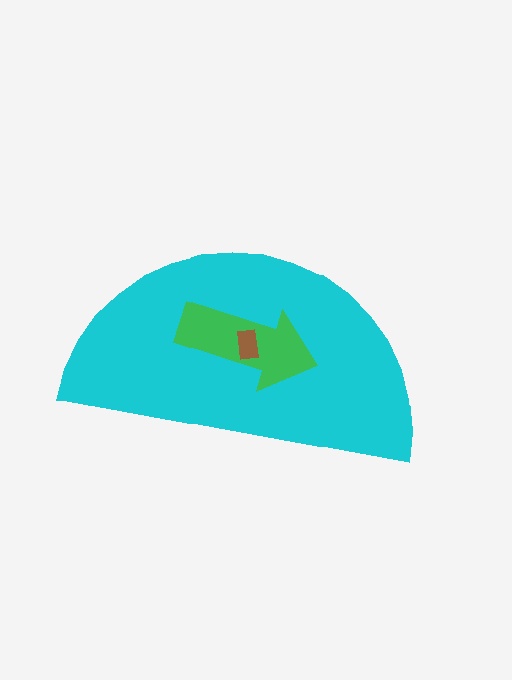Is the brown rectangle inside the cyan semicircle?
Yes.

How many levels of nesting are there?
3.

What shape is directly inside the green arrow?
The brown rectangle.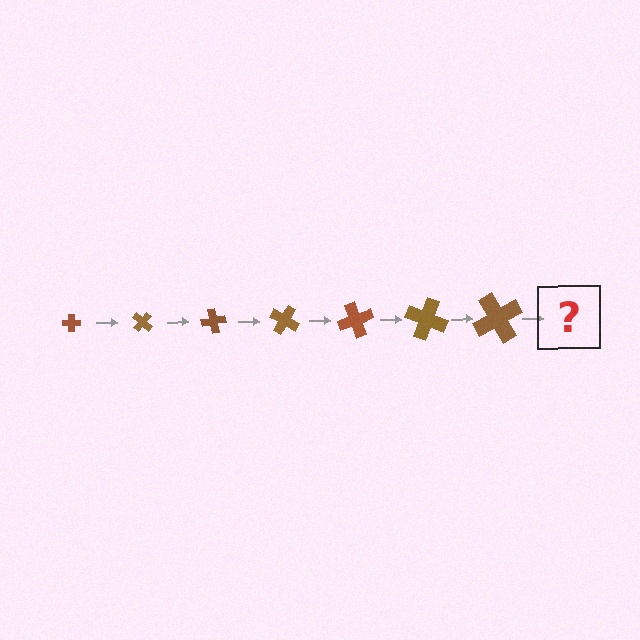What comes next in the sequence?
The next element should be a cross, larger than the previous one and rotated 280 degrees from the start.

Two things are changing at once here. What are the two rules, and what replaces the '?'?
The two rules are that the cross grows larger each step and it rotates 40 degrees each step. The '?' should be a cross, larger than the previous one and rotated 280 degrees from the start.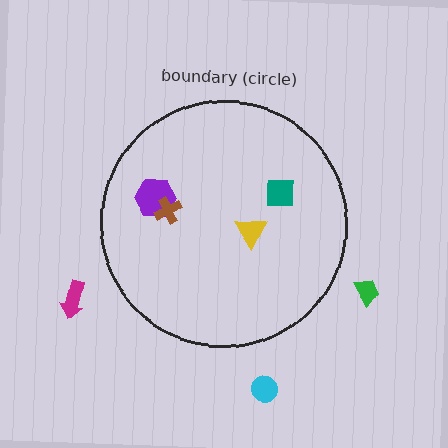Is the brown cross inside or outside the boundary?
Inside.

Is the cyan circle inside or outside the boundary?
Outside.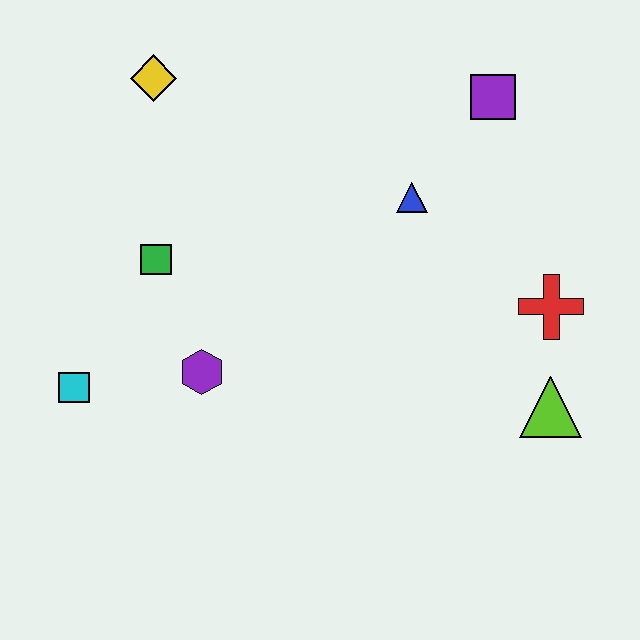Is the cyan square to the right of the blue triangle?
No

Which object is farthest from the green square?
The lime triangle is farthest from the green square.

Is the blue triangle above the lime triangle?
Yes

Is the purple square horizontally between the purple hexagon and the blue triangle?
No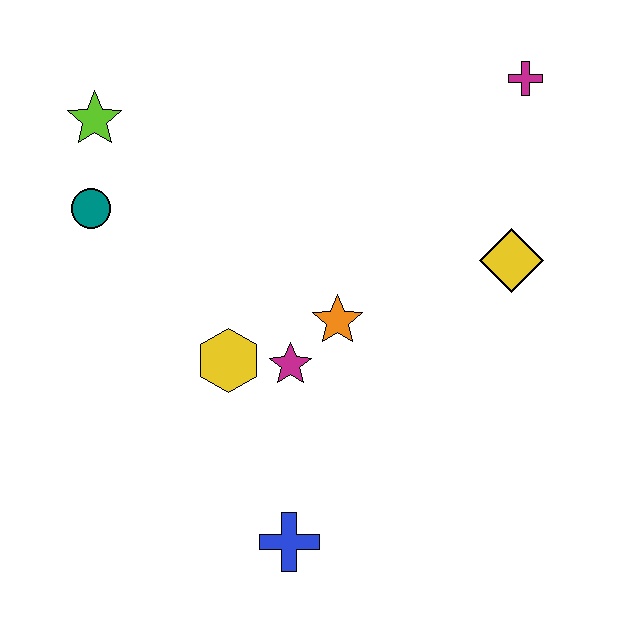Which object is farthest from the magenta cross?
The blue cross is farthest from the magenta cross.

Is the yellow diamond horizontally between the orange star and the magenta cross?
Yes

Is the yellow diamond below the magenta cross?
Yes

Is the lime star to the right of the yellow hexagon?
No